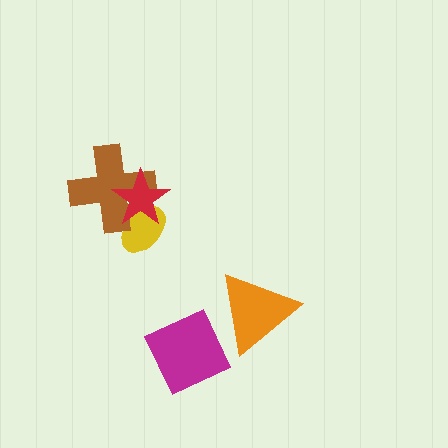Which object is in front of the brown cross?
The red star is in front of the brown cross.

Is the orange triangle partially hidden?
No, no other shape covers it.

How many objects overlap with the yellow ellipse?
2 objects overlap with the yellow ellipse.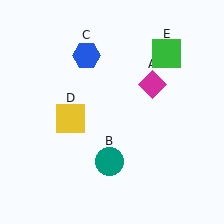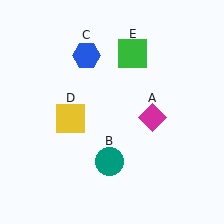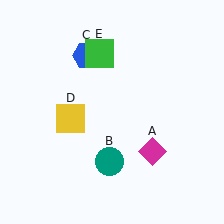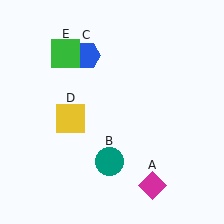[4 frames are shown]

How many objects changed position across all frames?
2 objects changed position: magenta diamond (object A), green square (object E).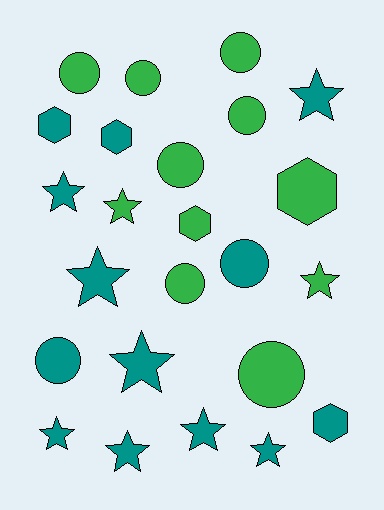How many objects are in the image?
There are 24 objects.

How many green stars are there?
There are 2 green stars.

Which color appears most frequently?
Teal, with 13 objects.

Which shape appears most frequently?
Star, with 10 objects.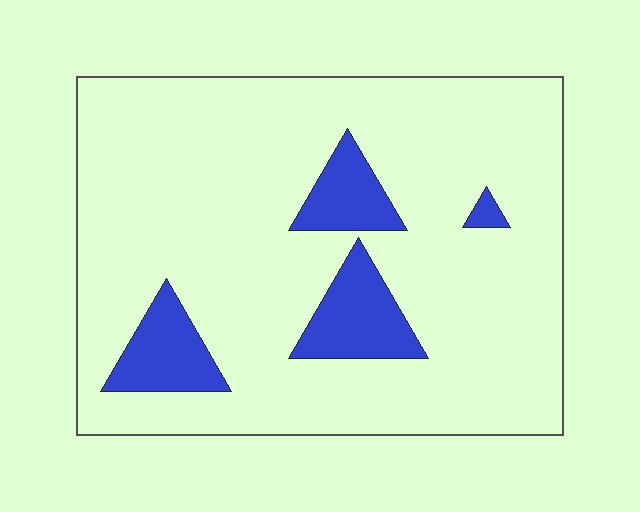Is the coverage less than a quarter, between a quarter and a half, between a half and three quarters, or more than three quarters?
Less than a quarter.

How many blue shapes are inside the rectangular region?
4.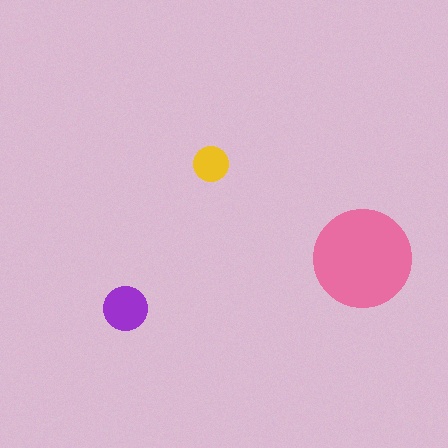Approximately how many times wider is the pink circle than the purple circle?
About 2 times wider.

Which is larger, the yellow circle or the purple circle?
The purple one.